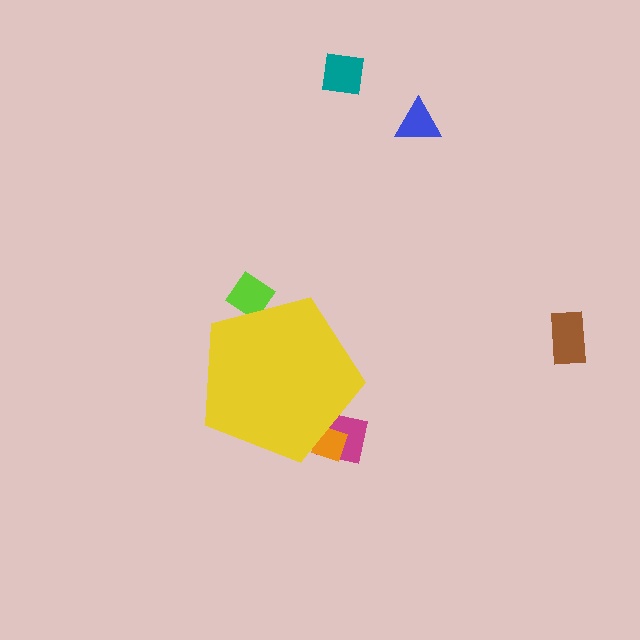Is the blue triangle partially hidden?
No, the blue triangle is fully visible.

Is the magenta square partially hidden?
Yes, the magenta square is partially hidden behind the yellow pentagon.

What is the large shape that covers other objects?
A yellow pentagon.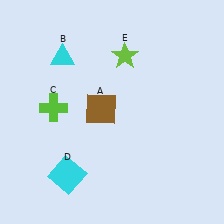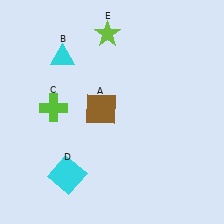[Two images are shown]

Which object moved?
The lime star (E) moved up.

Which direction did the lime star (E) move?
The lime star (E) moved up.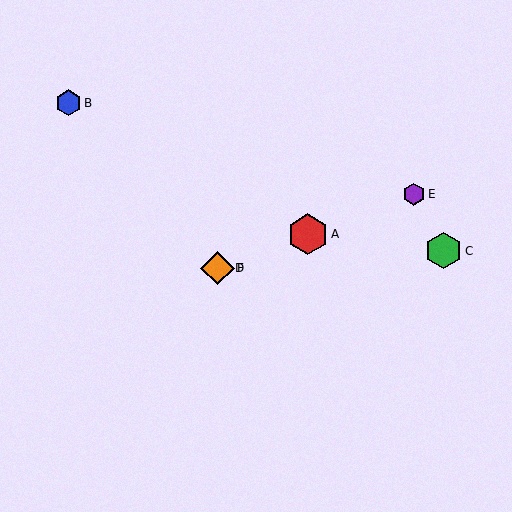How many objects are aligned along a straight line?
4 objects (A, D, E, F) are aligned along a straight line.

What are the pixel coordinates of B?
Object B is at (69, 103).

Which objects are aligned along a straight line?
Objects A, D, E, F are aligned along a straight line.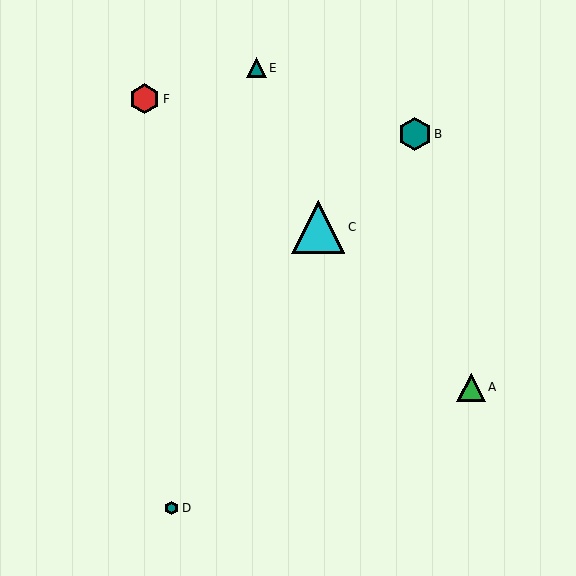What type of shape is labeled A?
Shape A is a green triangle.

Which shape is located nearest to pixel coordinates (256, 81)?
The teal triangle (labeled E) at (256, 68) is nearest to that location.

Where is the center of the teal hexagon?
The center of the teal hexagon is at (172, 508).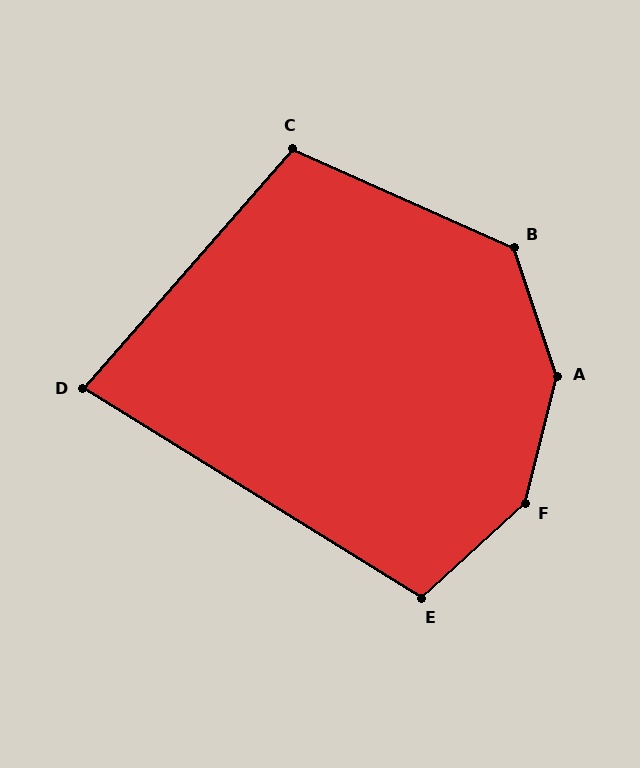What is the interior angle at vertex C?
Approximately 107 degrees (obtuse).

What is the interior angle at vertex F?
Approximately 147 degrees (obtuse).